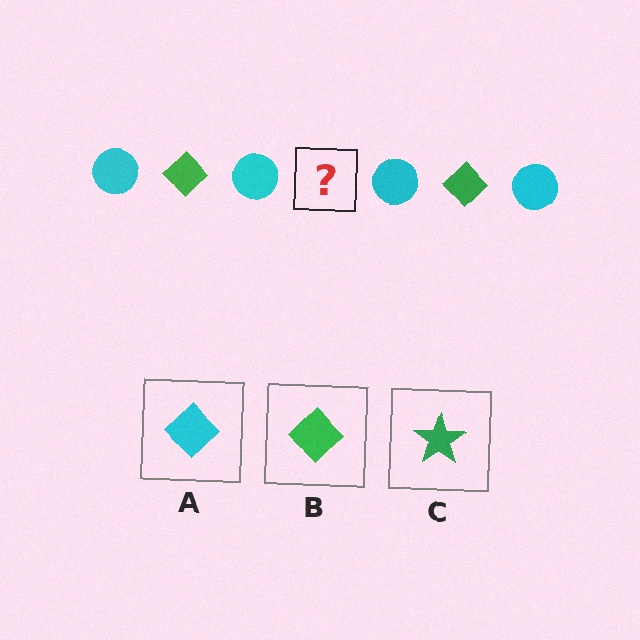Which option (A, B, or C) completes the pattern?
B.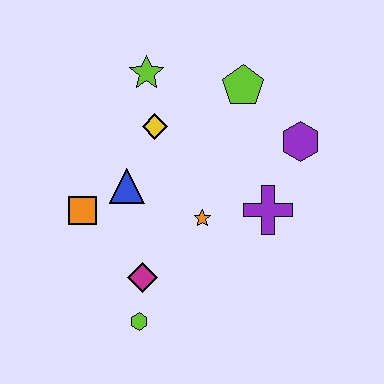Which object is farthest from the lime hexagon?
The lime pentagon is farthest from the lime hexagon.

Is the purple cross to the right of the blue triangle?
Yes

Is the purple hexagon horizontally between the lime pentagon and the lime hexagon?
No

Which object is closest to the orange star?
The purple cross is closest to the orange star.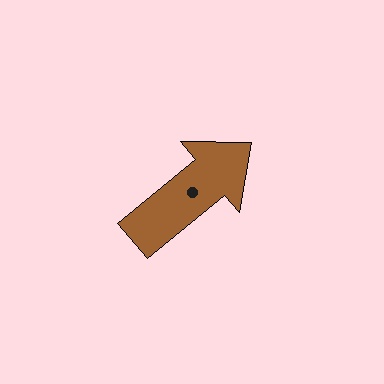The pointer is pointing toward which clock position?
Roughly 2 o'clock.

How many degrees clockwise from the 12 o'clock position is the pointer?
Approximately 50 degrees.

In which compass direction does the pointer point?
Northeast.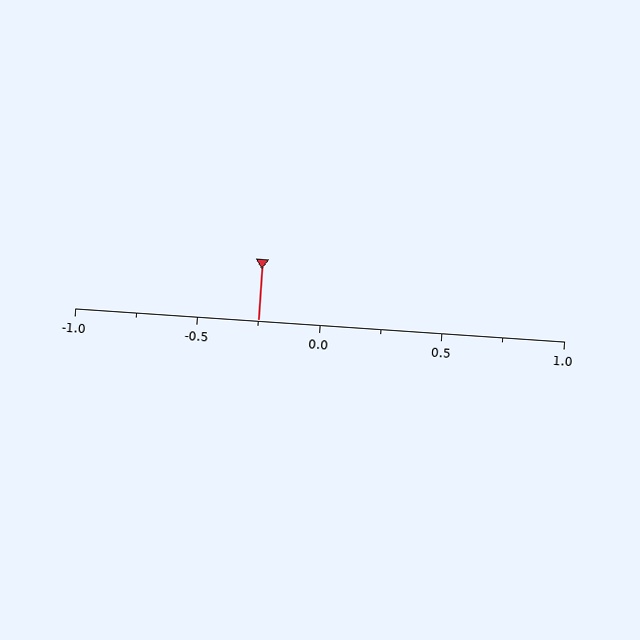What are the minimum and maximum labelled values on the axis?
The axis runs from -1.0 to 1.0.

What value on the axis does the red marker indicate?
The marker indicates approximately -0.25.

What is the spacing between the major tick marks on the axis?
The major ticks are spaced 0.5 apart.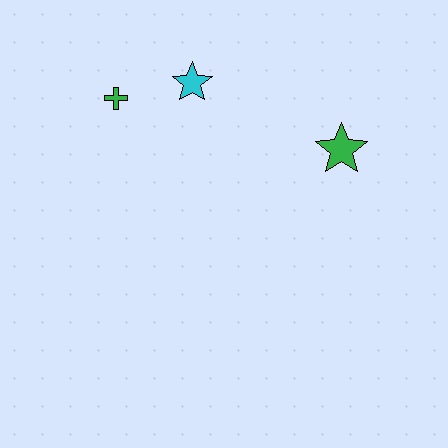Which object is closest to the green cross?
The cyan star is closest to the green cross.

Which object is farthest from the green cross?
The green star is farthest from the green cross.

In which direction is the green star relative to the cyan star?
The green star is to the right of the cyan star.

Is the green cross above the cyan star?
No